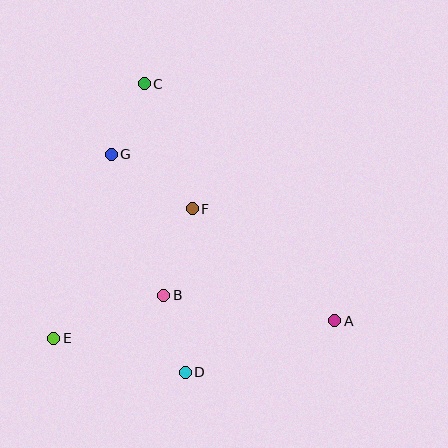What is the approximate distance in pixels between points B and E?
The distance between B and E is approximately 118 pixels.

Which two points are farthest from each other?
Points A and C are farthest from each other.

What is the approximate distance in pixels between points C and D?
The distance between C and D is approximately 292 pixels.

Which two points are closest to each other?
Points C and G are closest to each other.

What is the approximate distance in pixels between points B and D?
The distance between B and D is approximately 80 pixels.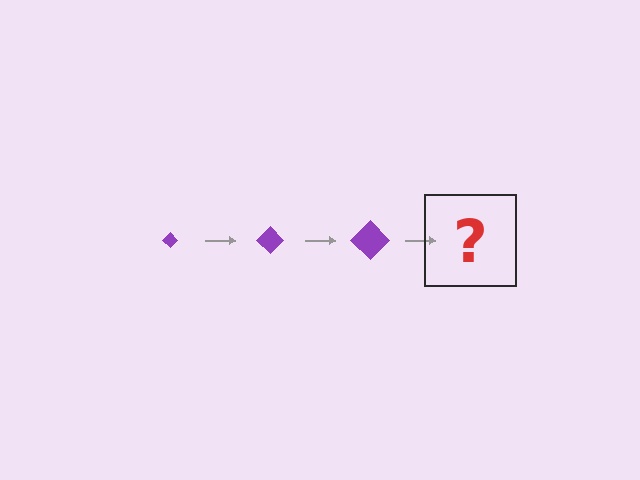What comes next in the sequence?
The next element should be a purple diamond, larger than the previous one.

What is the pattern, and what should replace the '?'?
The pattern is that the diamond gets progressively larger each step. The '?' should be a purple diamond, larger than the previous one.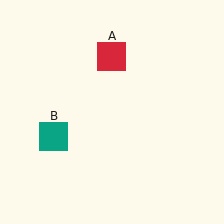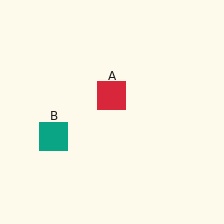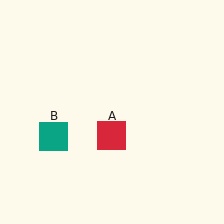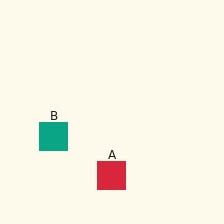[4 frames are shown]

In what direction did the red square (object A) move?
The red square (object A) moved down.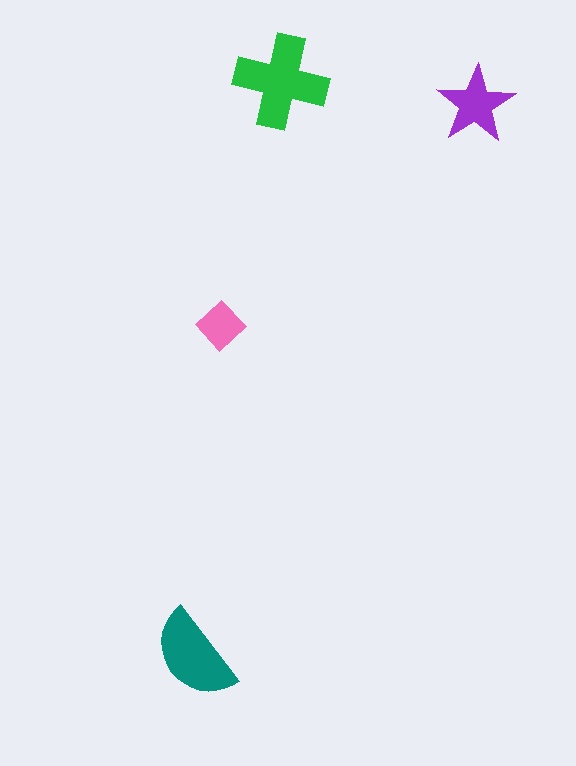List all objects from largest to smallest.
The green cross, the teal semicircle, the purple star, the pink diamond.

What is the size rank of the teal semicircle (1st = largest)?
2nd.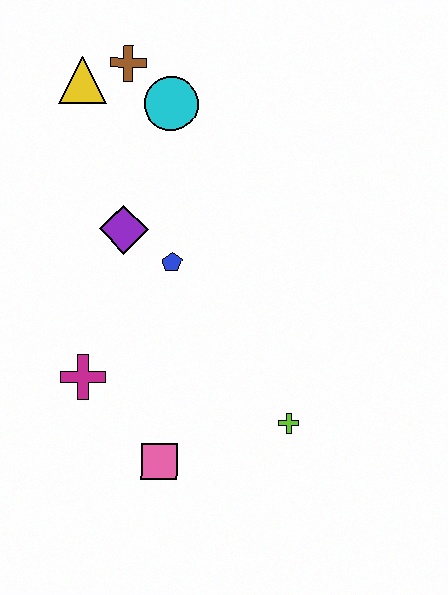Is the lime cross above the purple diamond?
No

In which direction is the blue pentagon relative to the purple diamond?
The blue pentagon is to the right of the purple diamond.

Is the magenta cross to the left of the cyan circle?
Yes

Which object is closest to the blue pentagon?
The purple diamond is closest to the blue pentagon.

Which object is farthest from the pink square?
The brown cross is farthest from the pink square.